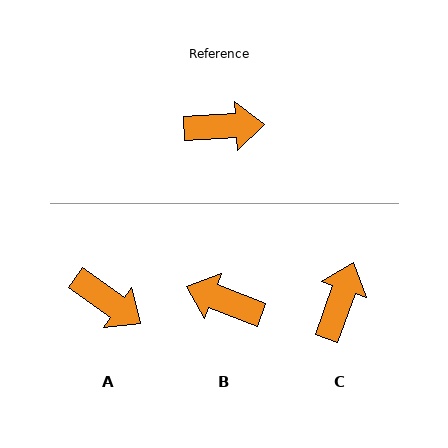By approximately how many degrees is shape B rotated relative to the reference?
Approximately 156 degrees counter-clockwise.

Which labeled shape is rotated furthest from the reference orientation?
B, about 156 degrees away.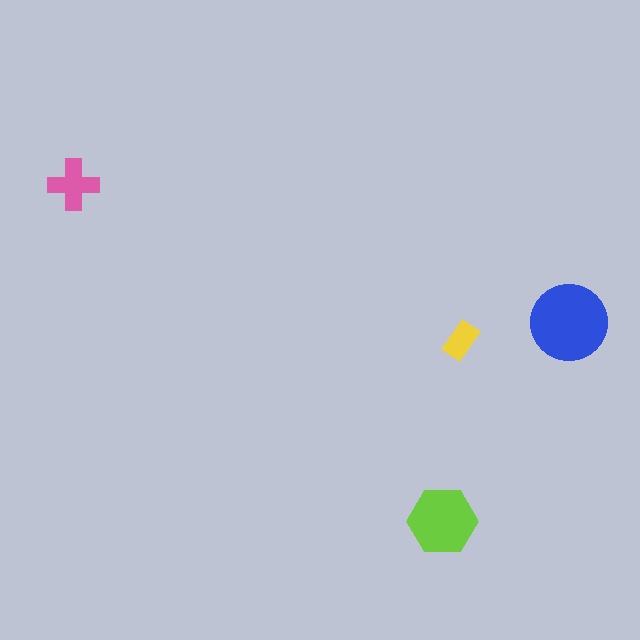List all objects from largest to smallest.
The blue circle, the lime hexagon, the pink cross, the yellow rectangle.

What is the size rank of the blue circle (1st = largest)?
1st.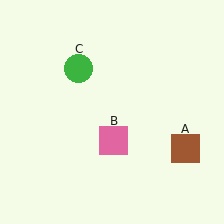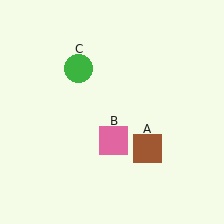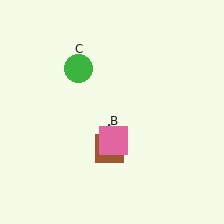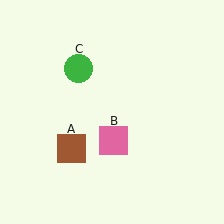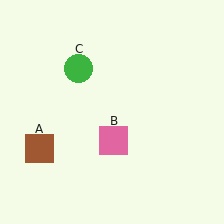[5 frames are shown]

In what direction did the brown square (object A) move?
The brown square (object A) moved left.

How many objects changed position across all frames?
1 object changed position: brown square (object A).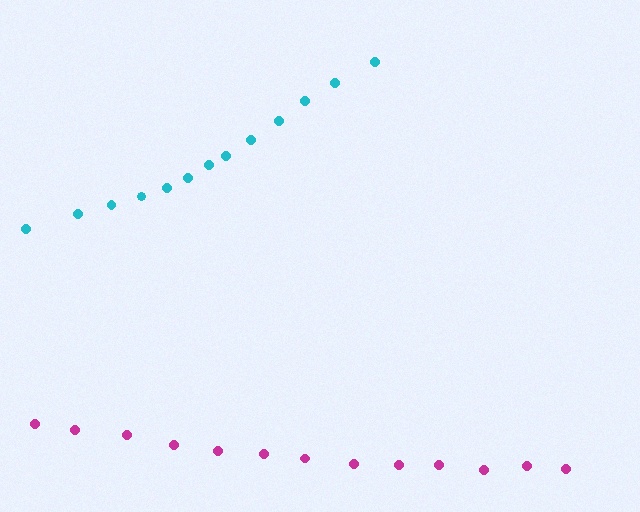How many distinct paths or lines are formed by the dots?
There are 2 distinct paths.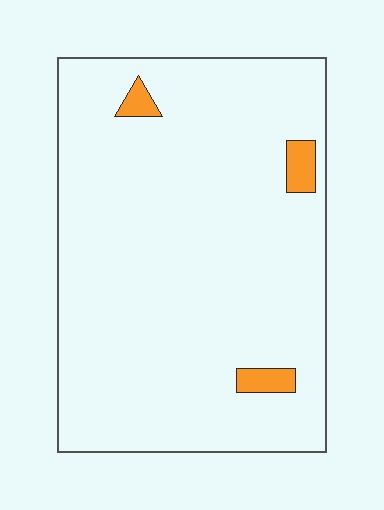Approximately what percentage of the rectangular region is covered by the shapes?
Approximately 5%.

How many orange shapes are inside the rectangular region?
3.